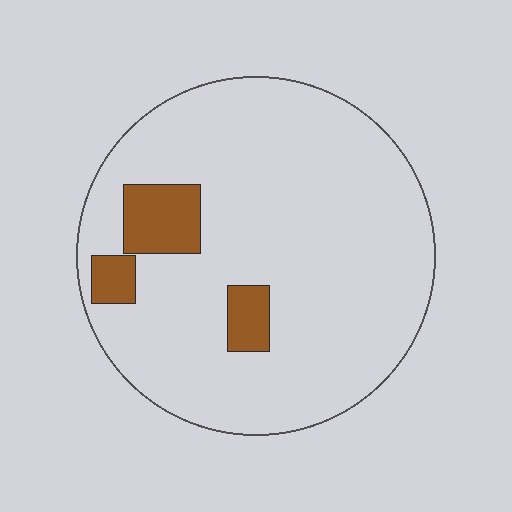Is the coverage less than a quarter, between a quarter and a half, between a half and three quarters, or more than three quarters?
Less than a quarter.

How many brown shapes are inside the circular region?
3.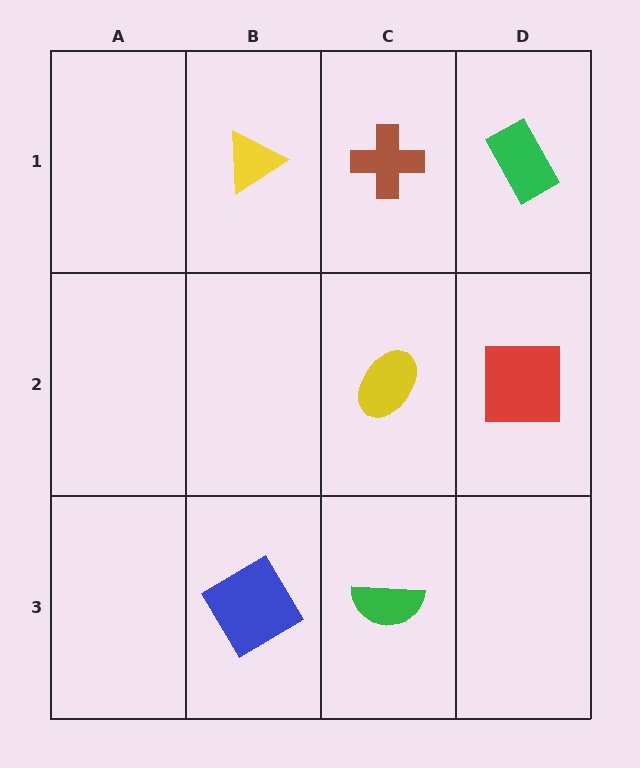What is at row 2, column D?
A red square.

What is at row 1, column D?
A green rectangle.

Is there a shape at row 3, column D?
No, that cell is empty.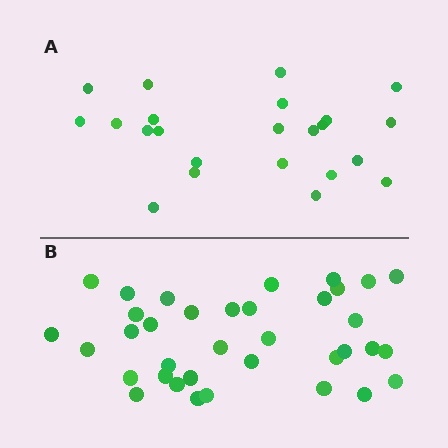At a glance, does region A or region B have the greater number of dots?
Region B (the bottom region) has more dots.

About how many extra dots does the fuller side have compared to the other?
Region B has approximately 15 more dots than region A.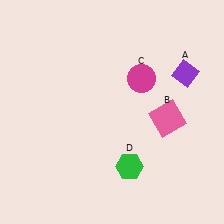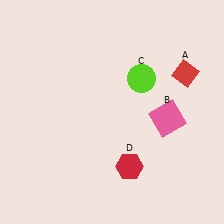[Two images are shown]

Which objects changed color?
A changed from purple to red. C changed from magenta to lime. D changed from green to red.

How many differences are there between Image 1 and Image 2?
There are 3 differences between the two images.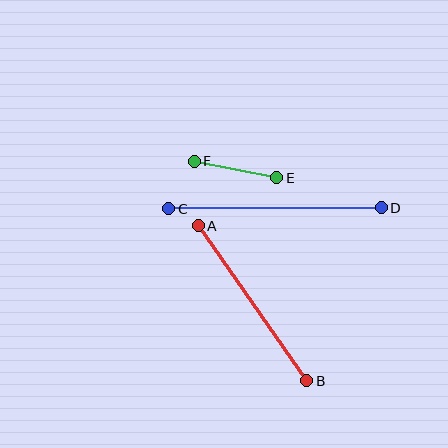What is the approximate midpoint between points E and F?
The midpoint is at approximately (236, 170) pixels.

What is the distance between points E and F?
The distance is approximately 84 pixels.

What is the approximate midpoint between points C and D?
The midpoint is at approximately (275, 208) pixels.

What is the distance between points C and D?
The distance is approximately 212 pixels.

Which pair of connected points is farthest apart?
Points C and D are farthest apart.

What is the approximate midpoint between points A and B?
The midpoint is at approximately (252, 303) pixels.